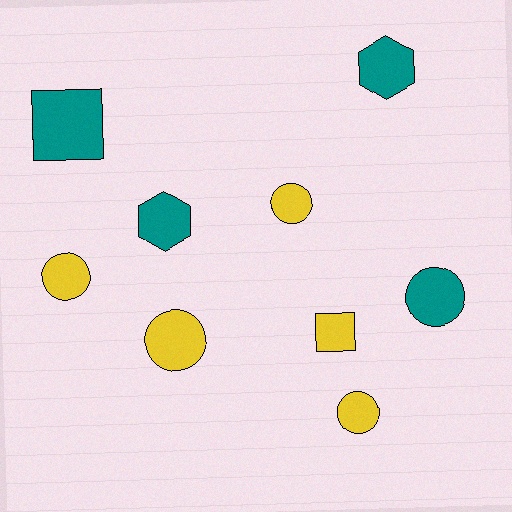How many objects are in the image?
There are 9 objects.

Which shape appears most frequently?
Circle, with 5 objects.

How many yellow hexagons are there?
There are no yellow hexagons.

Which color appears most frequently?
Yellow, with 5 objects.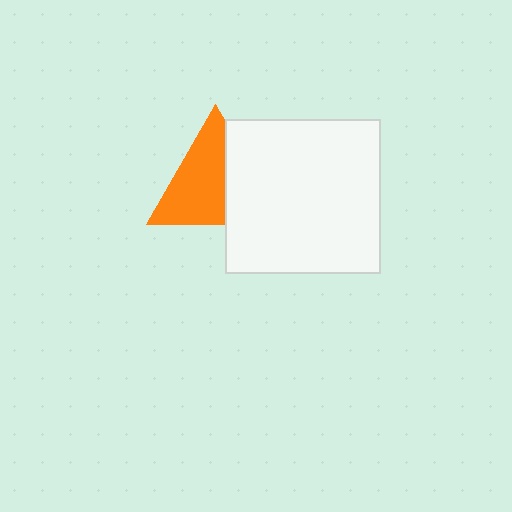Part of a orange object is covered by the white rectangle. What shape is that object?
It is a triangle.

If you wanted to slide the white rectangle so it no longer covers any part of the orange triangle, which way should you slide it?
Slide it right — that is the most direct way to separate the two shapes.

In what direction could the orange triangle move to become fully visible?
The orange triangle could move left. That would shift it out from behind the white rectangle entirely.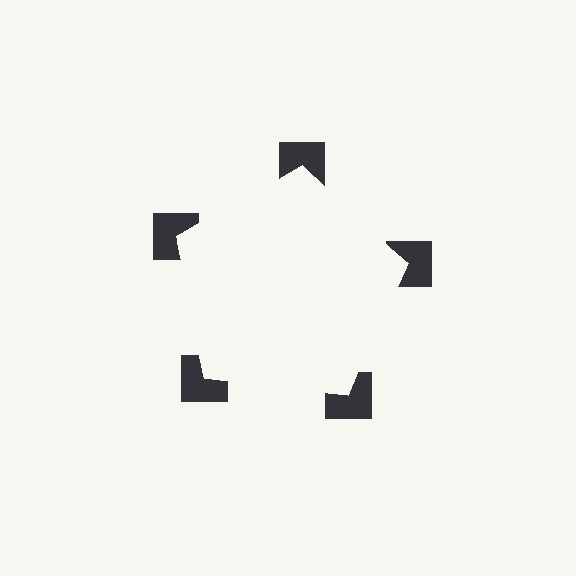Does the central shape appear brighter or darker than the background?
It typically appears slightly brighter than the background, even though no actual brightness change is drawn.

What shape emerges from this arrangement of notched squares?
An illusory pentagon — its edges are inferred from the aligned wedge cuts in the notched squares, not physically drawn.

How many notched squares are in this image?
There are 5 — one at each vertex of the illusory pentagon.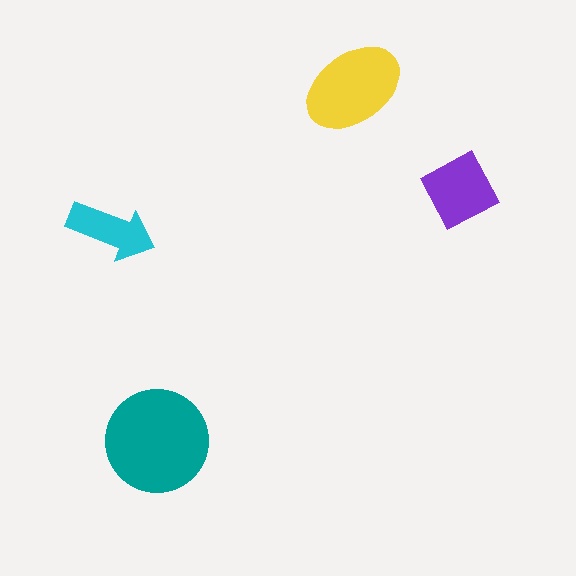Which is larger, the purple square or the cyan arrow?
The purple square.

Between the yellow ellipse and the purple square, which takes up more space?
The yellow ellipse.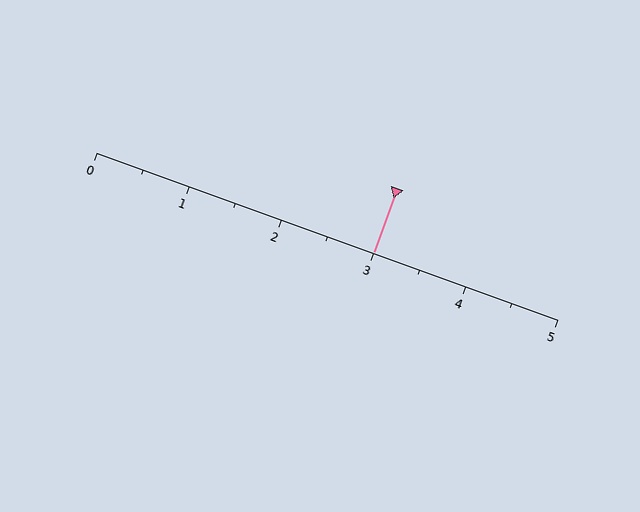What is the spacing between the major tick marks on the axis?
The major ticks are spaced 1 apart.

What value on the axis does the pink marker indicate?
The marker indicates approximately 3.